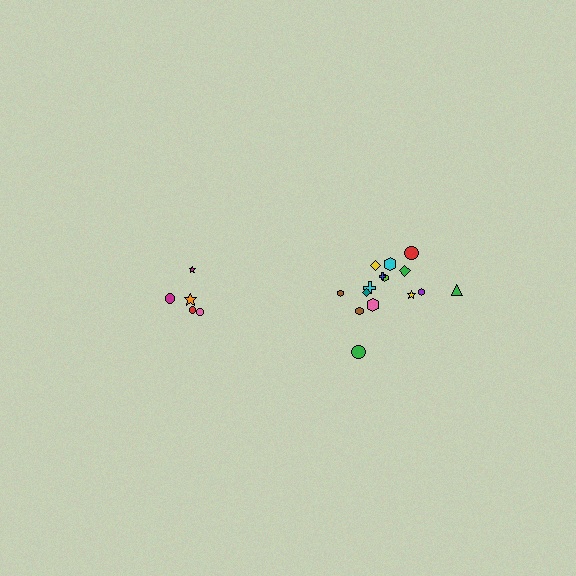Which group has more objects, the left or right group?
The right group.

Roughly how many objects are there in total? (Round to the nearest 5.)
Roughly 20 objects in total.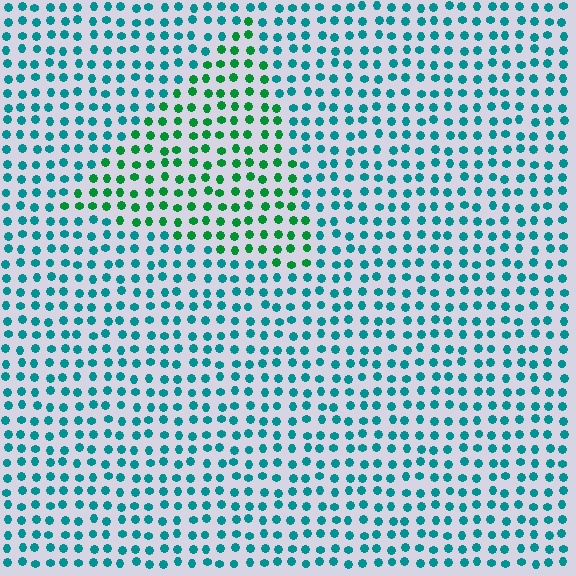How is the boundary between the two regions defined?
The boundary is defined purely by a slight shift in hue (about 40 degrees). Spacing, size, and orientation are identical on both sides.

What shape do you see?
I see a triangle.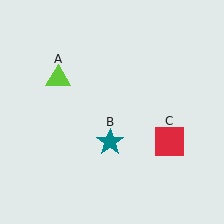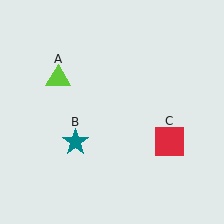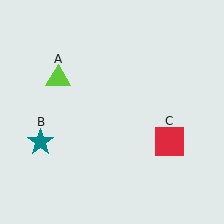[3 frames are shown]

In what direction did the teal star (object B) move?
The teal star (object B) moved left.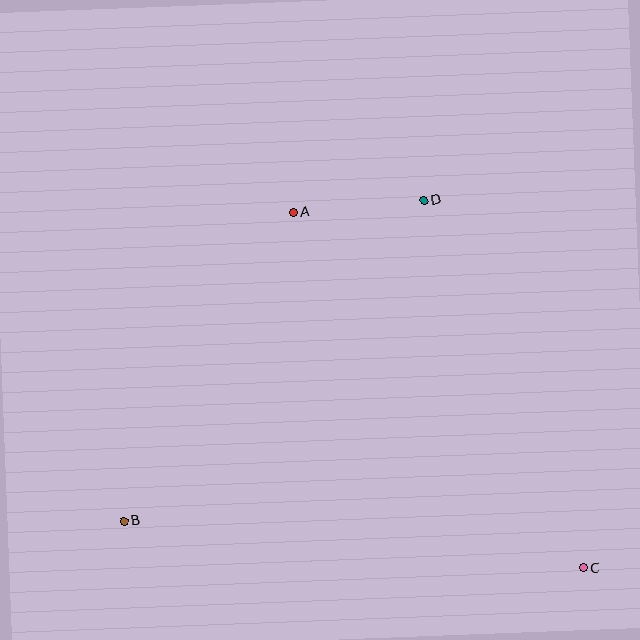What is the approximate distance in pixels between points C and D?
The distance between C and D is approximately 401 pixels.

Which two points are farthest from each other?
Points B and C are farthest from each other.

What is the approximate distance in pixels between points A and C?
The distance between A and C is approximately 459 pixels.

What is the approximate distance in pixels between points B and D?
The distance between B and D is approximately 439 pixels.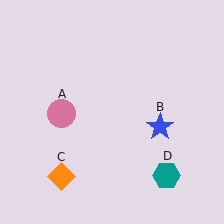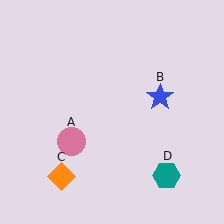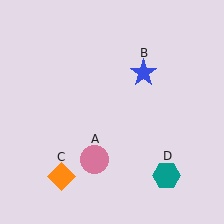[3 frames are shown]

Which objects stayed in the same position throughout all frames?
Orange diamond (object C) and teal hexagon (object D) remained stationary.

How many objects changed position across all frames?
2 objects changed position: pink circle (object A), blue star (object B).